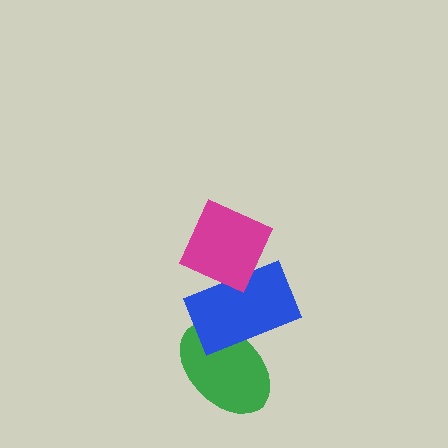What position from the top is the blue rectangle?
The blue rectangle is 2nd from the top.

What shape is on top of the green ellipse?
The blue rectangle is on top of the green ellipse.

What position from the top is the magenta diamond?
The magenta diamond is 1st from the top.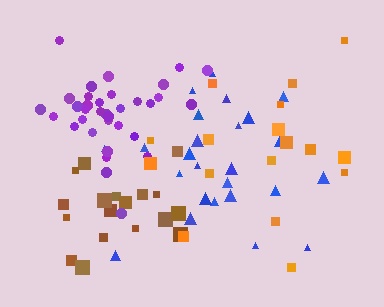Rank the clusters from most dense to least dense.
purple, brown, blue, orange.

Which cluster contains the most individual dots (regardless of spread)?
Purple (34).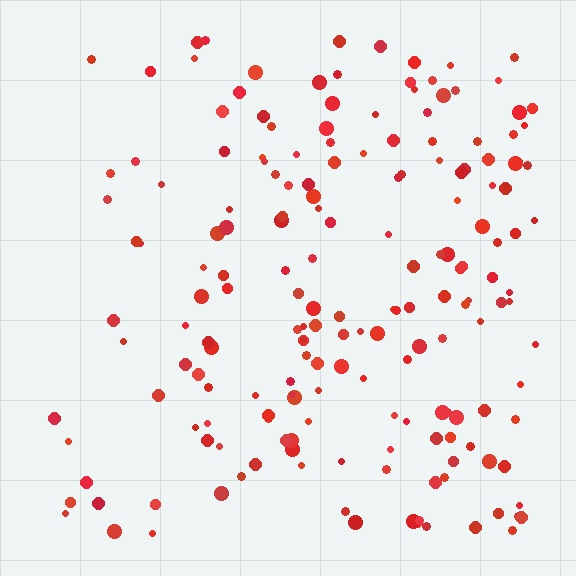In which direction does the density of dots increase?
From left to right, with the right side densest.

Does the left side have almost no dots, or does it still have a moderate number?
Still a moderate number, just noticeably fewer than the right.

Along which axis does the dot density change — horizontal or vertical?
Horizontal.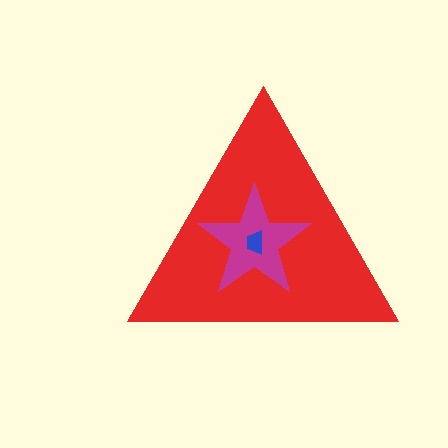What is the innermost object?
The blue trapezoid.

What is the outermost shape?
The red triangle.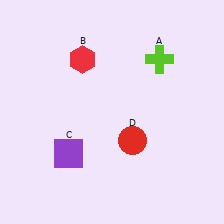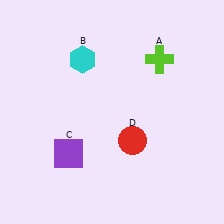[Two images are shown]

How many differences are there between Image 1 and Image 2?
There is 1 difference between the two images.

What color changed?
The hexagon (B) changed from red in Image 1 to cyan in Image 2.